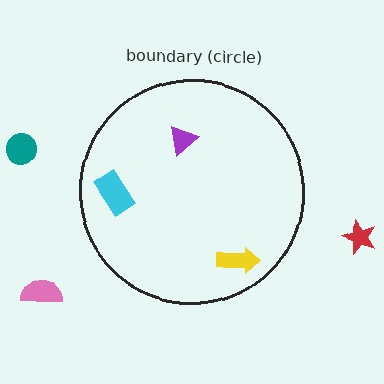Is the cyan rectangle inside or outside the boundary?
Inside.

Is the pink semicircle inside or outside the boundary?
Outside.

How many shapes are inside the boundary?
3 inside, 3 outside.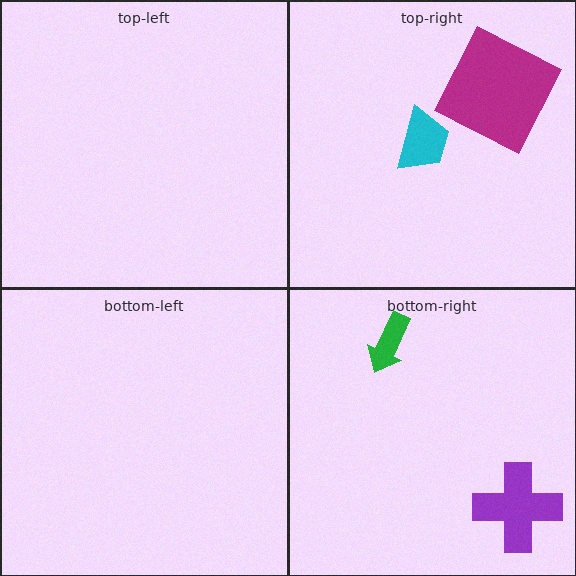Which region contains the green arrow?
The bottom-right region.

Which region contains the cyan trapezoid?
The top-right region.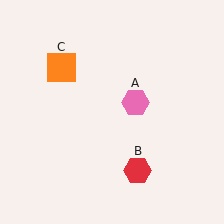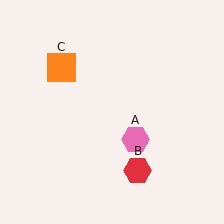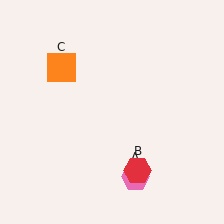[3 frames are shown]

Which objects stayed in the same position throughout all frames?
Red hexagon (object B) and orange square (object C) remained stationary.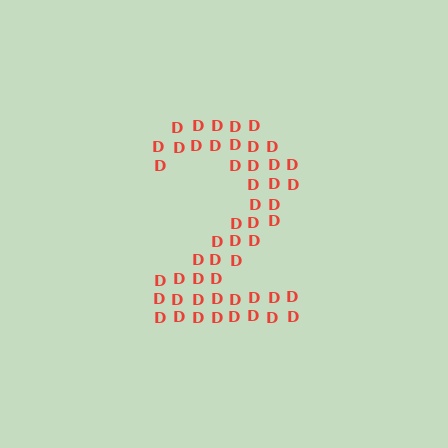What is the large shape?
The large shape is the digit 2.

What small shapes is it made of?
It is made of small letter D's.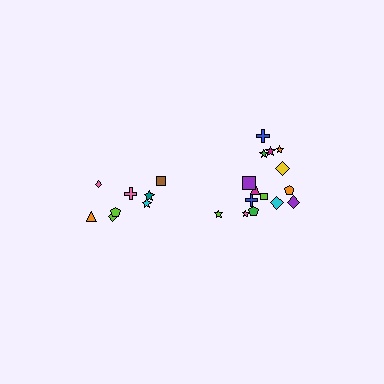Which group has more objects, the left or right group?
The right group.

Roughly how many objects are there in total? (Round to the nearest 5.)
Roughly 25 objects in total.